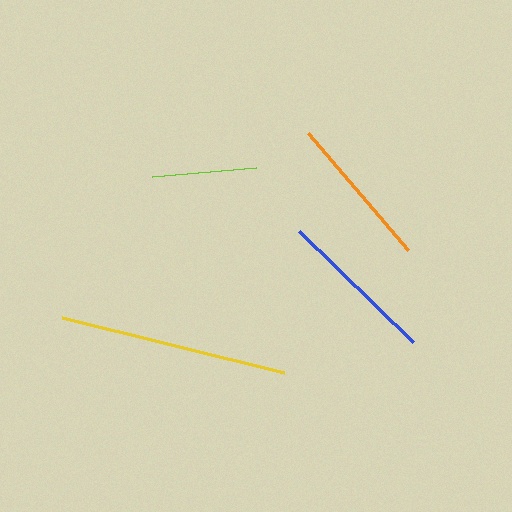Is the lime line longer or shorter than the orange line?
The orange line is longer than the lime line.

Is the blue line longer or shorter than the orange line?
The blue line is longer than the orange line.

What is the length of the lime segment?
The lime segment is approximately 104 pixels long.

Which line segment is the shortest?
The lime line is the shortest at approximately 104 pixels.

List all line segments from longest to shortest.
From longest to shortest: yellow, blue, orange, lime.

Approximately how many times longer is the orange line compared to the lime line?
The orange line is approximately 1.5 times the length of the lime line.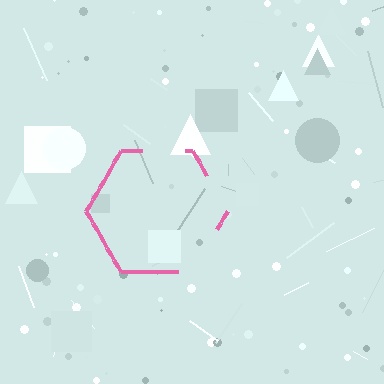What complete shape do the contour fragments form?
The contour fragments form a hexagon.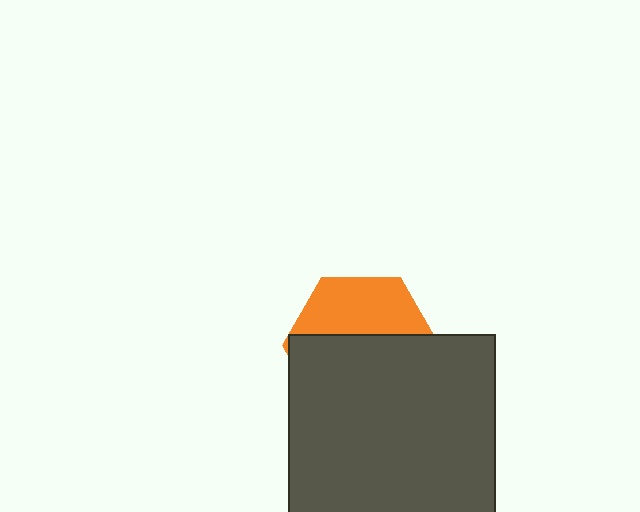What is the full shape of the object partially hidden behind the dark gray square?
The partially hidden object is an orange hexagon.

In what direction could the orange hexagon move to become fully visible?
The orange hexagon could move up. That would shift it out from behind the dark gray square entirely.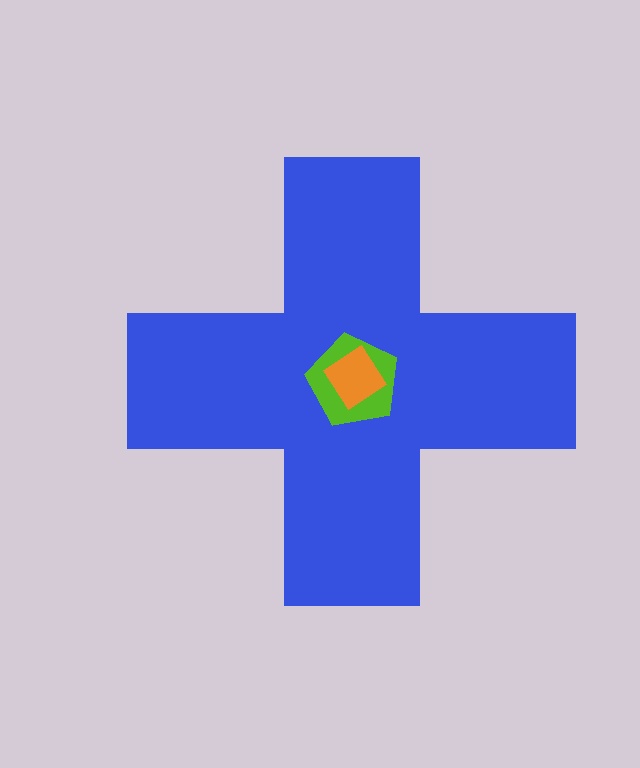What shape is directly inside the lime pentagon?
The orange diamond.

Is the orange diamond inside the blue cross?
Yes.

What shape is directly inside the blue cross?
The lime pentagon.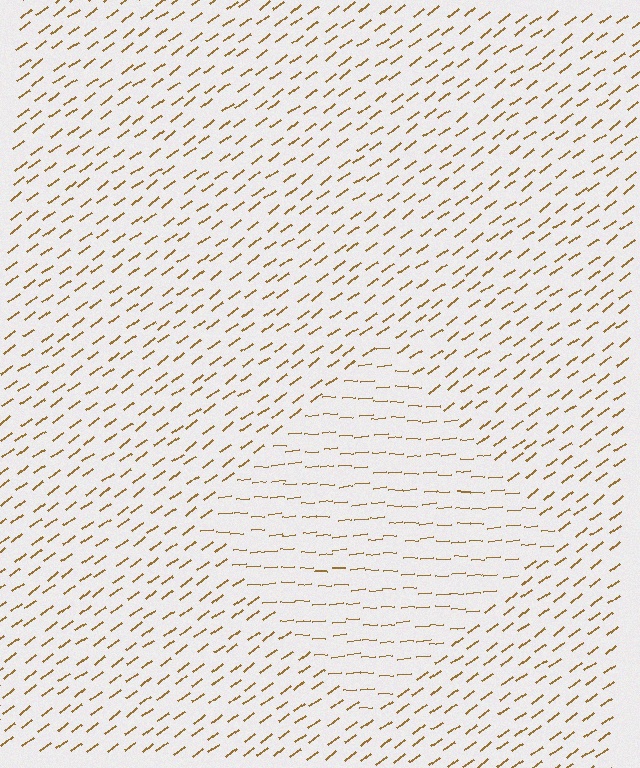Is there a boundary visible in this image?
Yes, there is a texture boundary formed by a change in line orientation.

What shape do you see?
I see a diamond.